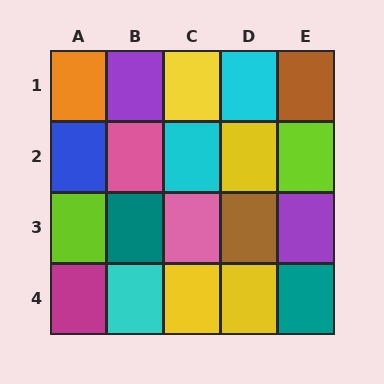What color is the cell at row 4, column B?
Cyan.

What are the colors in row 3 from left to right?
Lime, teal, pink, brown, purple.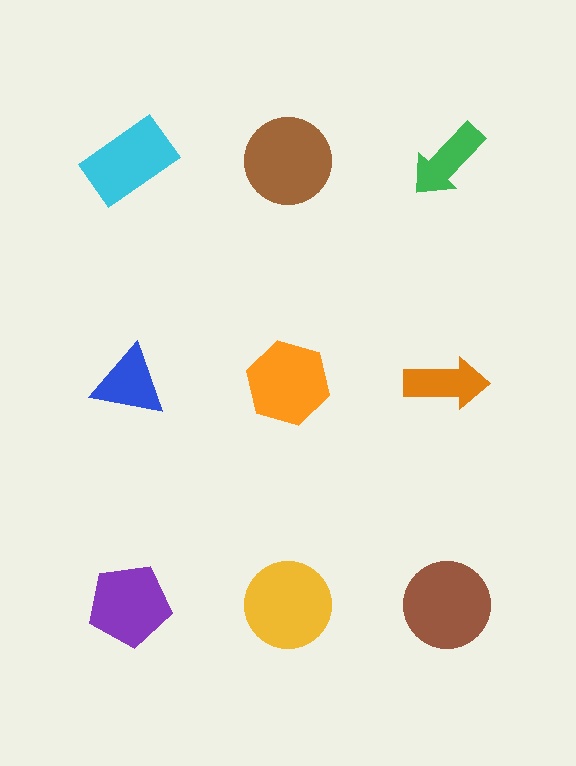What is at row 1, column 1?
A cyan rectangle.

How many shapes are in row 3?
3 shapes.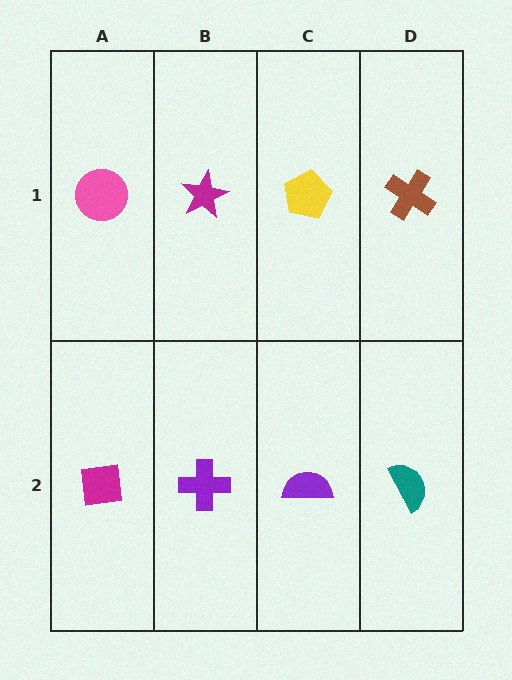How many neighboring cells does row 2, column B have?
3.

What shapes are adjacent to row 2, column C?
A yellow pentagon (row 1, column C), a purple cross (row 2, column B), a teal semicircle (row 2, column D).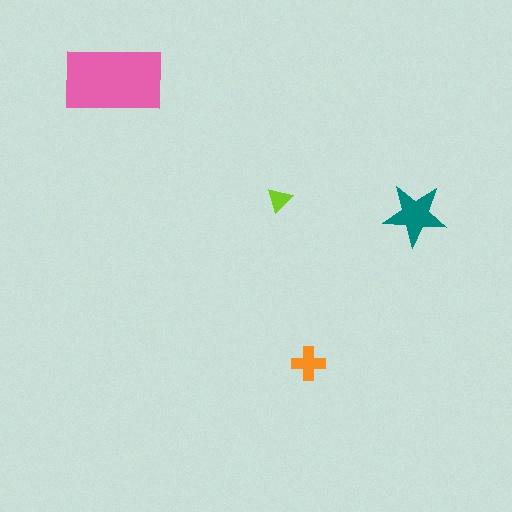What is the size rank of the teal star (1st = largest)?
2nd.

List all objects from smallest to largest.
The lime triangle, the orange cross, the teal star, the pink rectangle.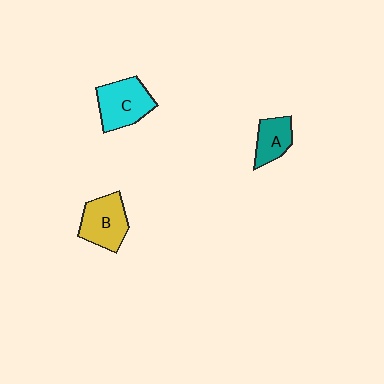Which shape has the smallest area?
Shape A (teal).